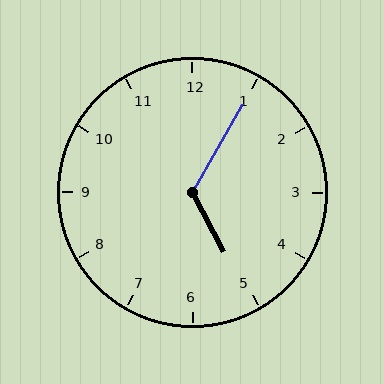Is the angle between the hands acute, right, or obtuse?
It is obtuse.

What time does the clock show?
5:05.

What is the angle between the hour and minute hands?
Approximately 122 degrees.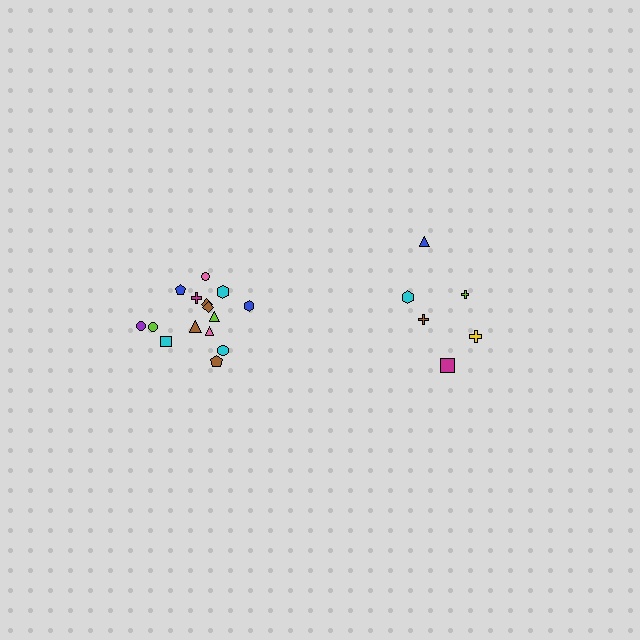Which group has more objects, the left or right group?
The left group.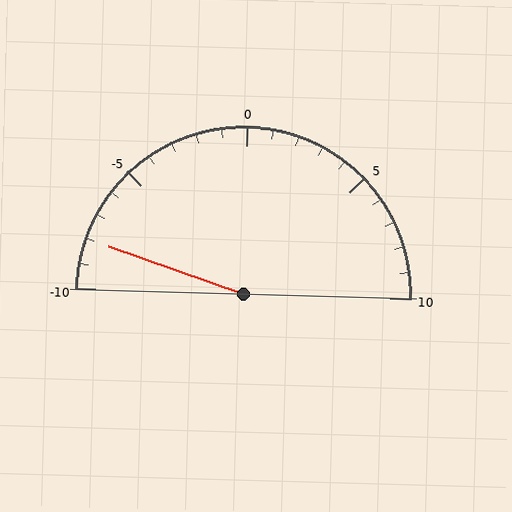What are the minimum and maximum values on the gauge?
The gauge ranges from -10 to 10.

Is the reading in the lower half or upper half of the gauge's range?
The reading is in the lower half of the range (-10 to 10).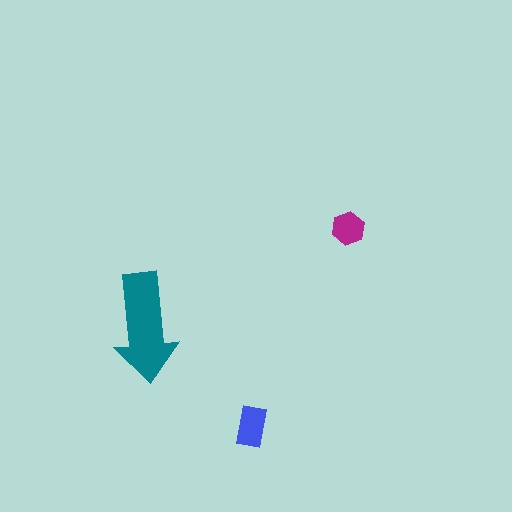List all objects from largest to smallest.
The teal arrow, the blue rectangle, the magenta hexagon.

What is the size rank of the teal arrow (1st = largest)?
1st.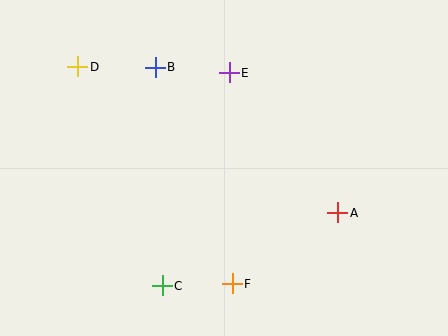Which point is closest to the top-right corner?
Point E is closest to the top-right corner.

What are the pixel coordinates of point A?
Point A is at (338, 213).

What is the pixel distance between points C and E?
The distance between C and E is 223 pixels.